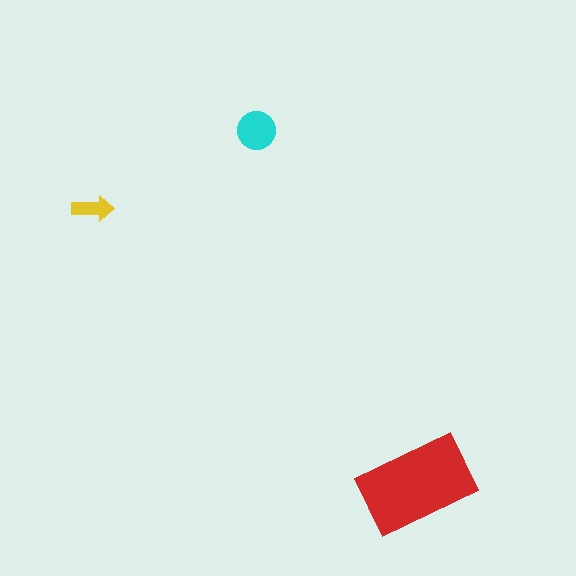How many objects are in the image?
There are 3 objects in the image.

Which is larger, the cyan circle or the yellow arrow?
The cyan circle.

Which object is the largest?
The red rectangle.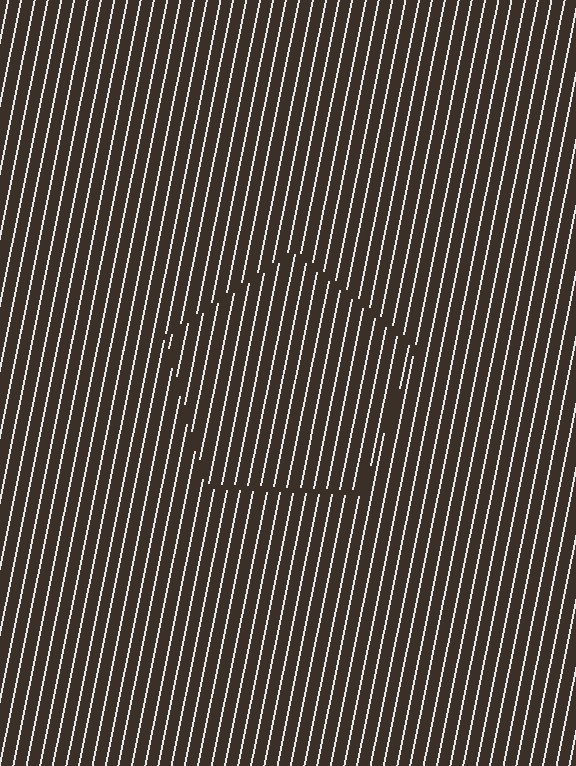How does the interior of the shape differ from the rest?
The interior of the shape contains the same grating, shifted by half a period — the contour is defined by the phase discontinuity where line-ends from the inner and outer gratings abut.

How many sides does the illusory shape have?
5 sides — the line-ends trace a pentagon.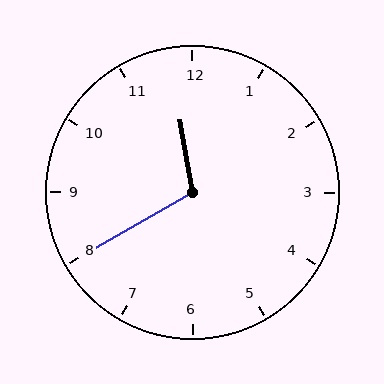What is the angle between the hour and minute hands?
Approximately 110 degrees.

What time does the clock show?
11:40.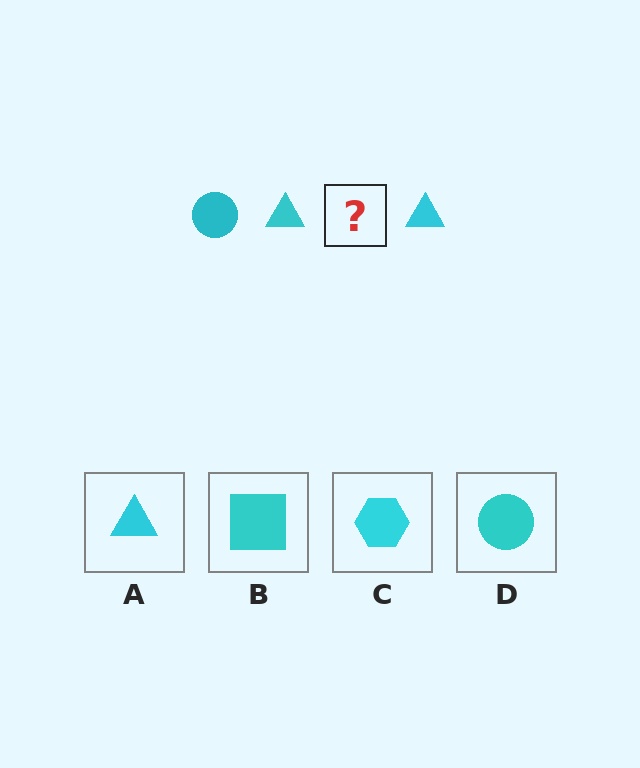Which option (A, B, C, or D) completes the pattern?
D.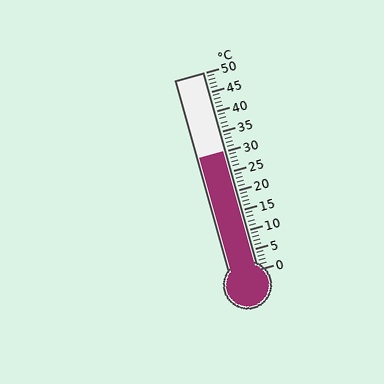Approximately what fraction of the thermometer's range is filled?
The thermometer is filled to approximately 60% of its range.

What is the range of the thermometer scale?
The thermometer scale ranges from 0°C to 50°C.